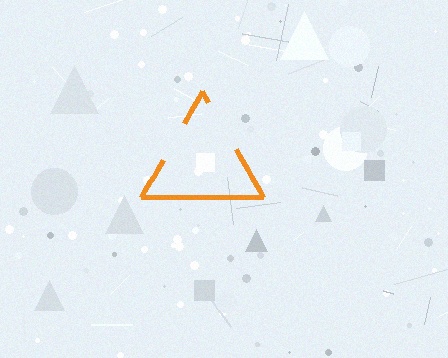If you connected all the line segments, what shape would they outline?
They would outline a triangle.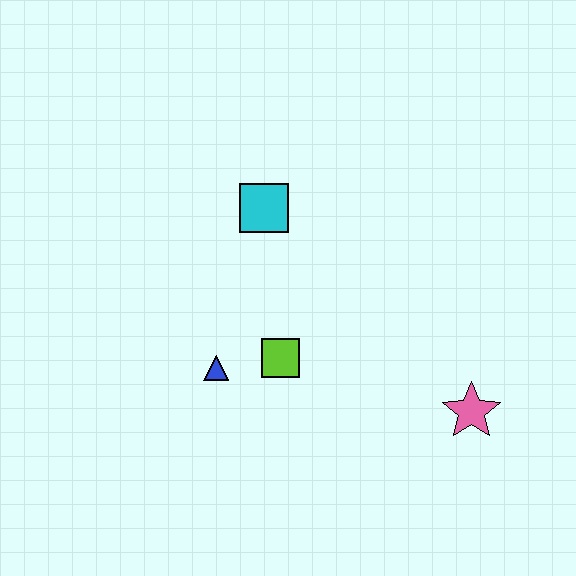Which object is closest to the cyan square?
The lime square is closest to the cyan square.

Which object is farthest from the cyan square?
The pink star is farthest from the cyan square.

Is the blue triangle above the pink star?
Yes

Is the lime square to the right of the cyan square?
Yes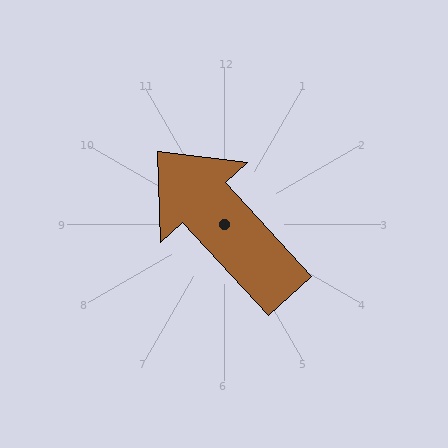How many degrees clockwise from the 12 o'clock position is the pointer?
Approximately 317 degrees.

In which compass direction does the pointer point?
Northwest.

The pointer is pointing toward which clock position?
Roughly 11 o'clock.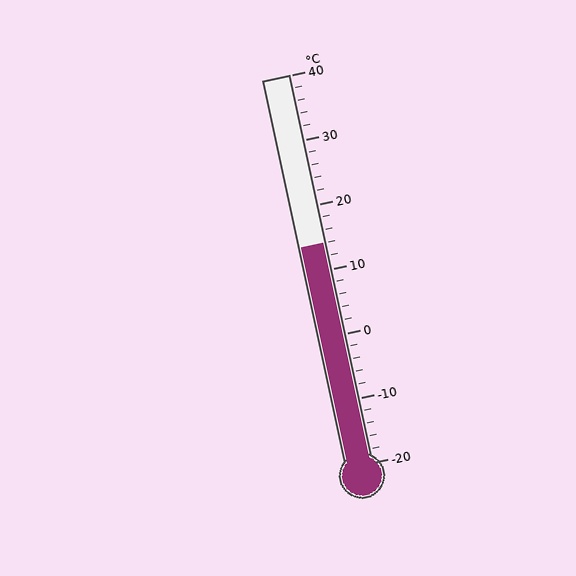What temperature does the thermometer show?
The thermometer shows approximately 14°C.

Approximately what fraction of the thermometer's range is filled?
The thermometer is filled to approximately 55% of its range.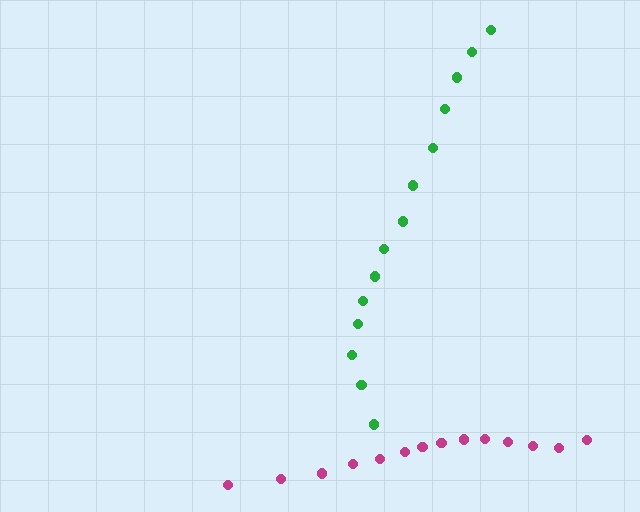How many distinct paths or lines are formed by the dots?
There are 2 distinct paths.